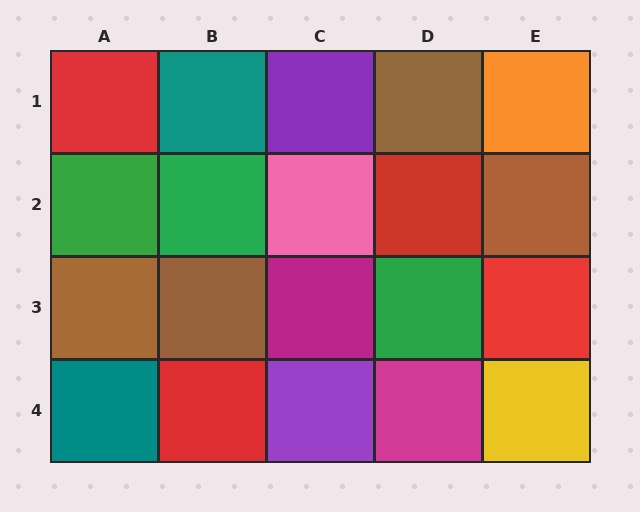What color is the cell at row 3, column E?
Red.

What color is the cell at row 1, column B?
Teal.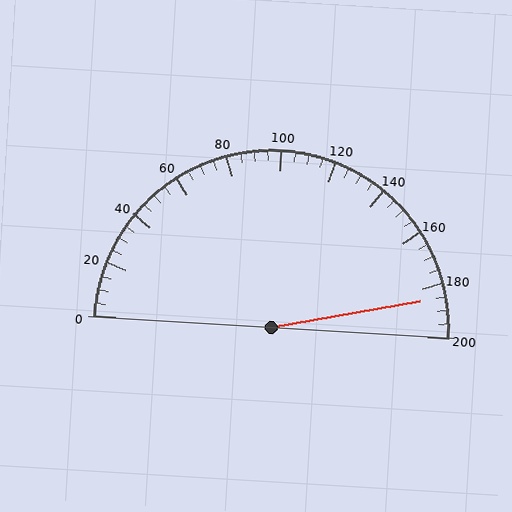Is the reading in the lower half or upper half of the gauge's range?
The reading is in the upper half of the range (0 to 200).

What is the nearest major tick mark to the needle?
The nearest major tick mark is 180.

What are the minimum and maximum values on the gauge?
The gauge ranges from 0 to 200.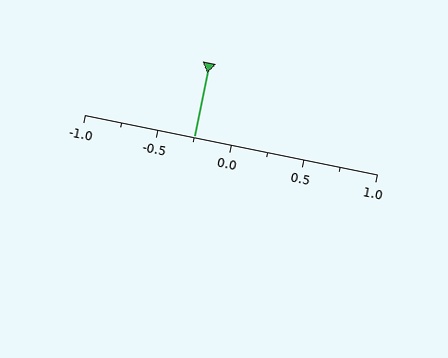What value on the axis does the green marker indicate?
The marker indicates approximately -0.25.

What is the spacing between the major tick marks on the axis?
The major ticks are spaced 0.5 apart.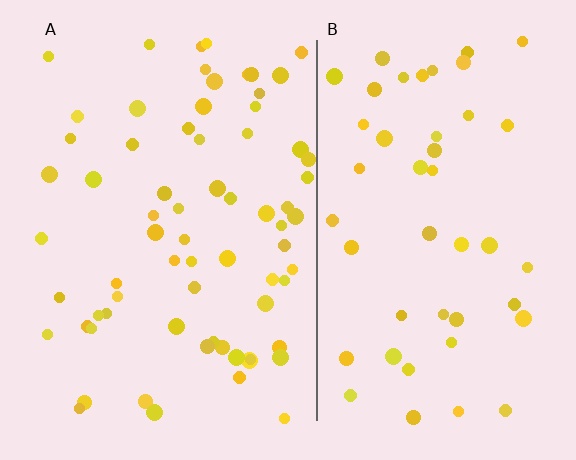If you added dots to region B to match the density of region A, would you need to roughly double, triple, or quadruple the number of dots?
Approximately double.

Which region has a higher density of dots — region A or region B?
A (the left).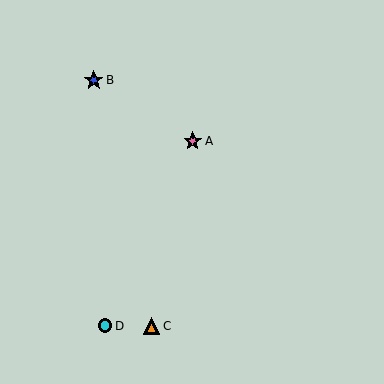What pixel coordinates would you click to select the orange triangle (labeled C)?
Click at (152, 326) to select the orange triangle C.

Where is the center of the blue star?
The center of the blue star is at (94, 80).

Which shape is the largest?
The blue star (labeled B) is the largest.